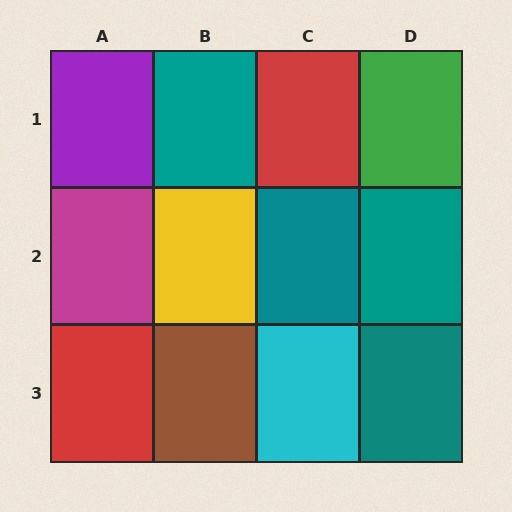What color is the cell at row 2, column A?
Magenta.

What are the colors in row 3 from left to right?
Red, brown, cyan, teal.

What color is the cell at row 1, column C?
Red.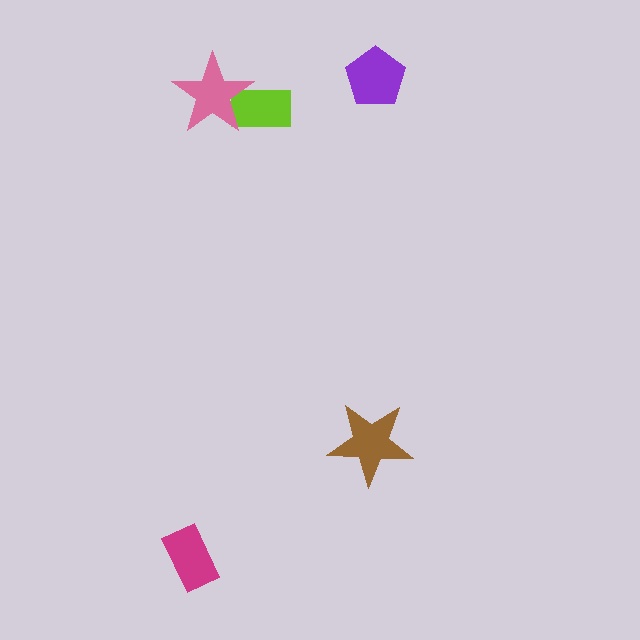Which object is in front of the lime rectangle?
The pink star is in front of the lime rectangle.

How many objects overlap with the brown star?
0 objects overlap with the brown star.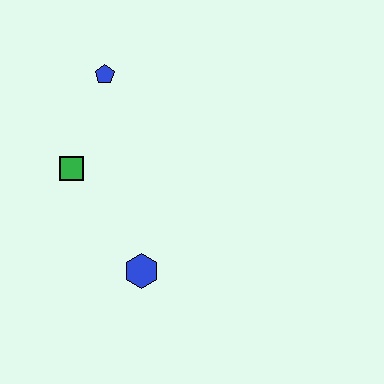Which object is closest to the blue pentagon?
The green square is closest to the blue pentagon.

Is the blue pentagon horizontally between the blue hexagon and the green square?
Yes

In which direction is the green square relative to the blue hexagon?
The green square is above the blue hexagon.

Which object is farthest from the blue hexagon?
The blue pentagon is farthest from the blue hexagon.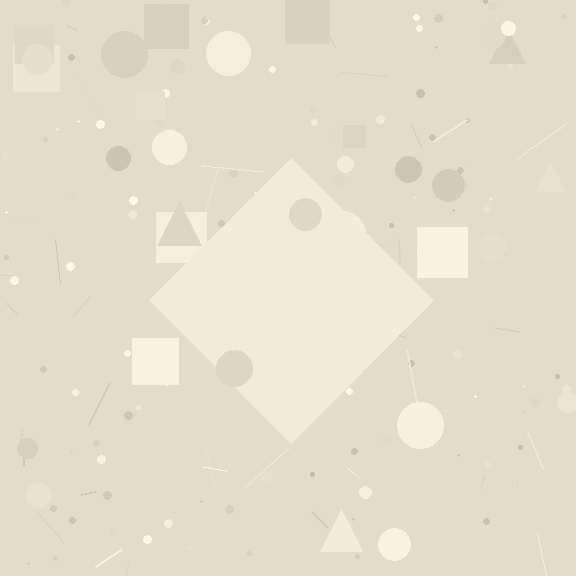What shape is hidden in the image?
A diamond is hidden in the image.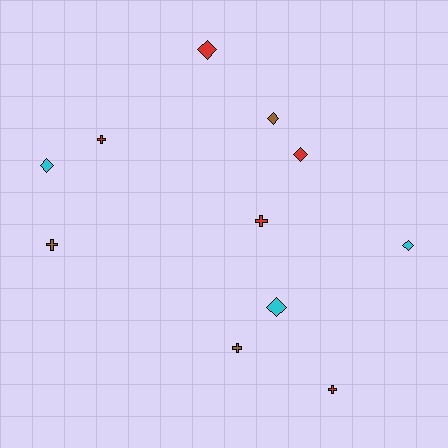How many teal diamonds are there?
There are no teal diamonds.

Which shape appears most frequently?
Diamond, with 6 objects.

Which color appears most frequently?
Red, with 5 objects.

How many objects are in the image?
There are 11 objects.